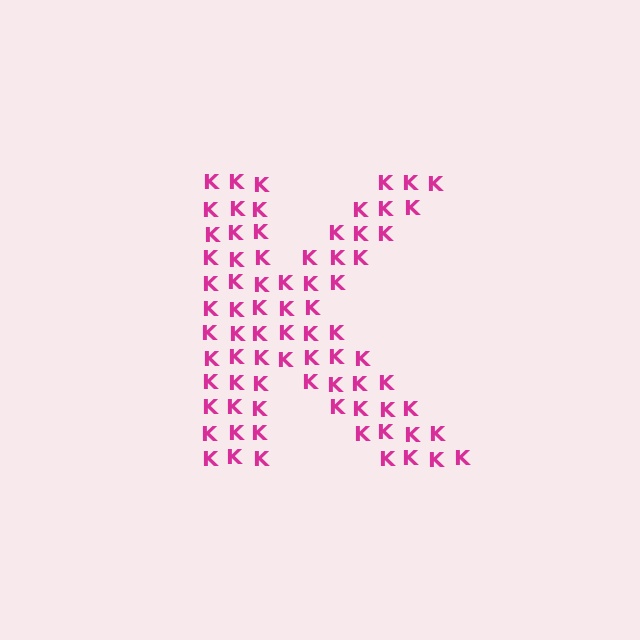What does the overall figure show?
The overall figure shows the letter K.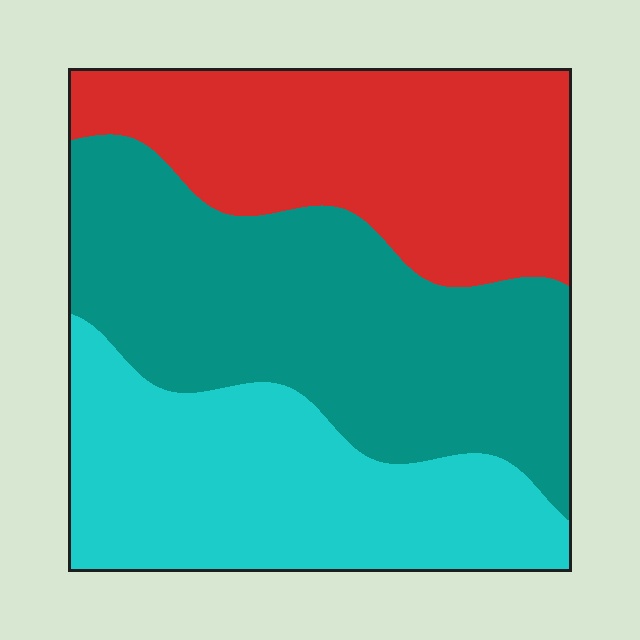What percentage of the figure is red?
Red covers 30% of the figure.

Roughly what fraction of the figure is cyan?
Cyan covers roughly 30% of the figure.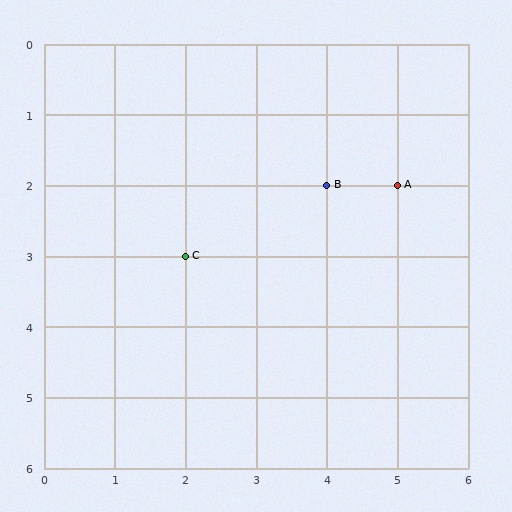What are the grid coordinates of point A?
Point A is at grid coordinates (5, 2).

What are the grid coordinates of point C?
Point C is at grid coordinates (2, 3).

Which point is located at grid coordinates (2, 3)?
Point C is at (2, 3).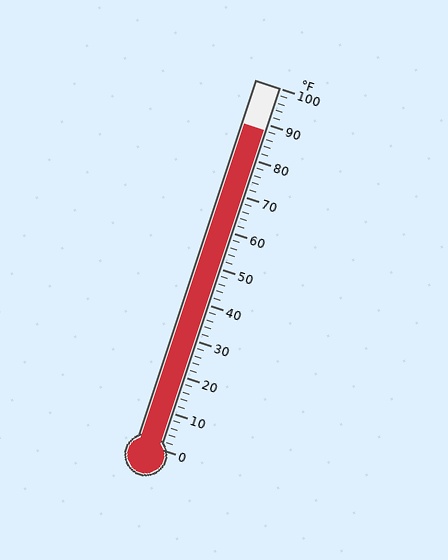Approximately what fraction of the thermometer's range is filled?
The thermometer is filled to approximately 90% of its range.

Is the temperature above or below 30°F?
The temperature is above 30°F.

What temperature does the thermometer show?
The thermometer shows approximately 88°F.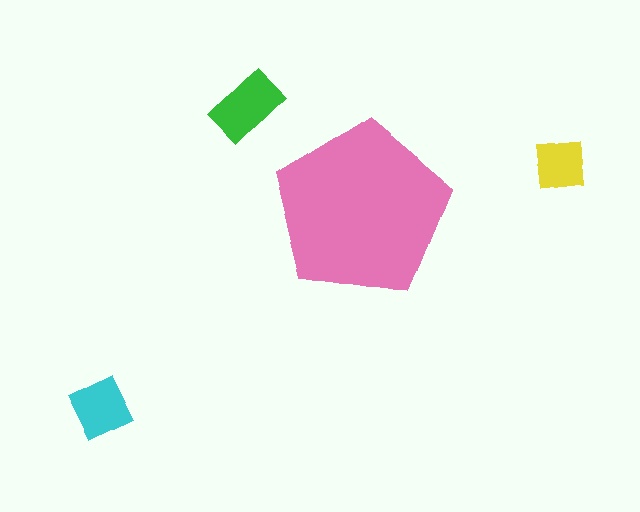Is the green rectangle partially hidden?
No, the green rectangle is fully visible.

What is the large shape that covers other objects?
A pink pentagon.